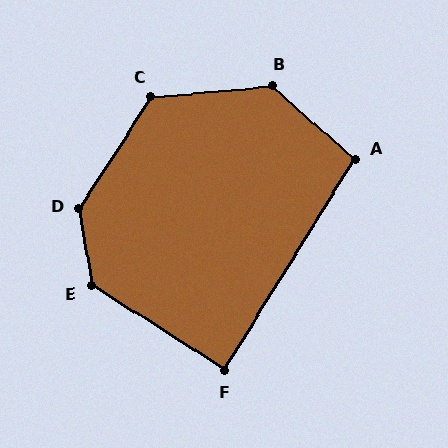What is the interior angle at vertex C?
Approximately 128 degrees (obtuse).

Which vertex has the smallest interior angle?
F, at approximately 89 degrees.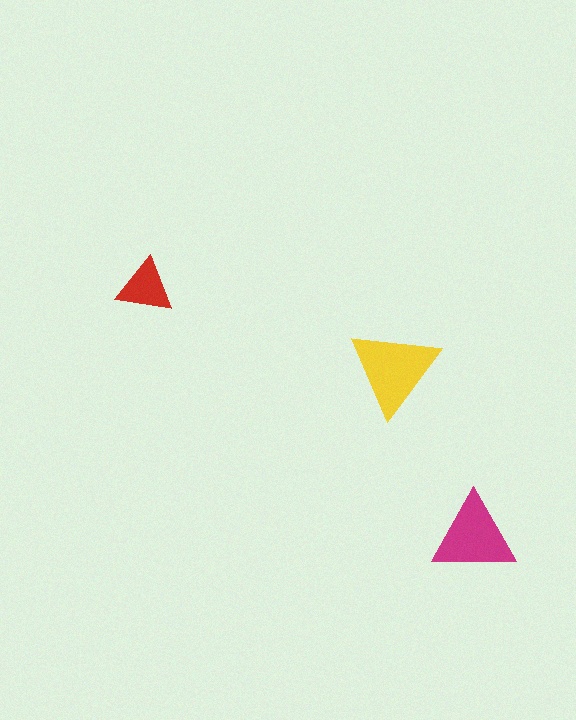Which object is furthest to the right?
The magenta triangle is rightmost.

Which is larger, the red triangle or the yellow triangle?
The yellow one.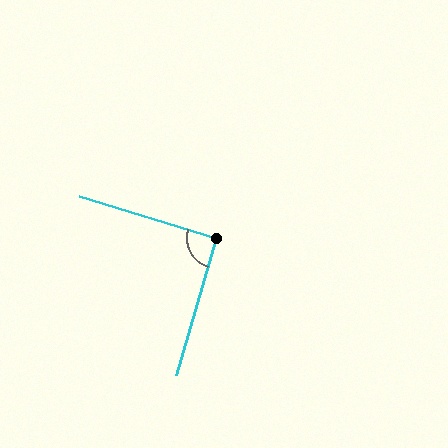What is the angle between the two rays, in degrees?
Approximately 91 degrees.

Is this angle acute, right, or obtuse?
It is approximately a right angle.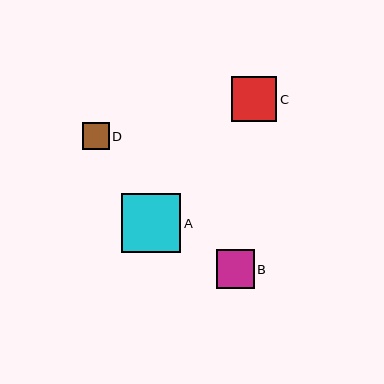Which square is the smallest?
Square D is the smallest with a size of approximately 27 pixels.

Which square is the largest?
Square A is the largest with a size of approximately 59 pixels.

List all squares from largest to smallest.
From largest to smallest: A, C, B, D.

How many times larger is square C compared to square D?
Square C is approximately 1.7 times the size of square D.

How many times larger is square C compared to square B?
Square C is approximately 1.2 times the size of square B.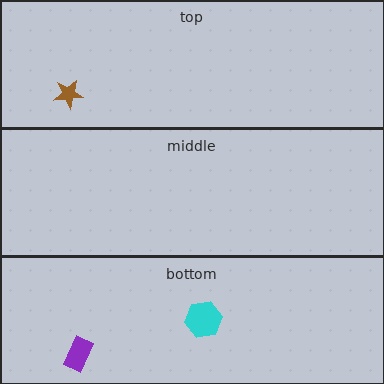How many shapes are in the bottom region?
2.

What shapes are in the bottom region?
The cyan hexagon, the purple rectangle.